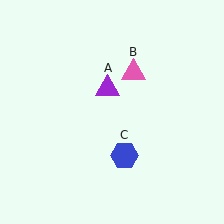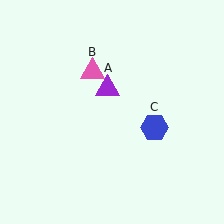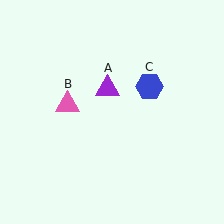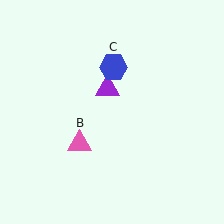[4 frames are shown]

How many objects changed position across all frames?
2 objects changed position: pink triangle (object B), blue hexagon (object C).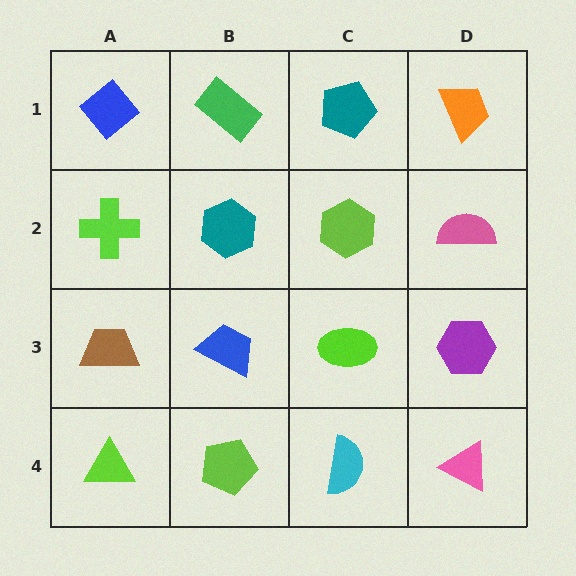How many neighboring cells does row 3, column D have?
3.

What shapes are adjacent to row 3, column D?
A pink semicircle (row 2, column D), a pink triangle (row 4, column D), a lime ellipse (row 3, column C).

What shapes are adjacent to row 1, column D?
A pink semicircle (row 2, column D), a teal pentagon (row 1, column C).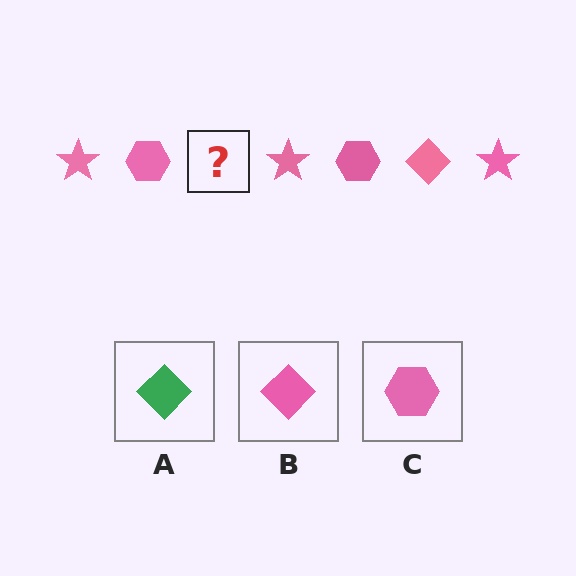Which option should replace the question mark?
Option B.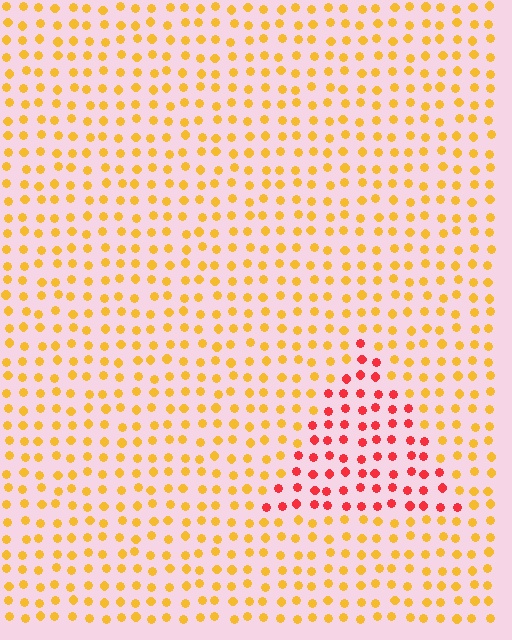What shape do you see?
I see a triangle.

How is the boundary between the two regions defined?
The boundary is defined purely by a slight shift in hue (about 47 degrees). Spacing, size, and orientation are identical on both sides.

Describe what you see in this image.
The image is filled with small yellow elements in a uniform arrangement. A triangle-shaped region is visible where the elements are tinted to a slightly different hue, forming a subtle color boundary.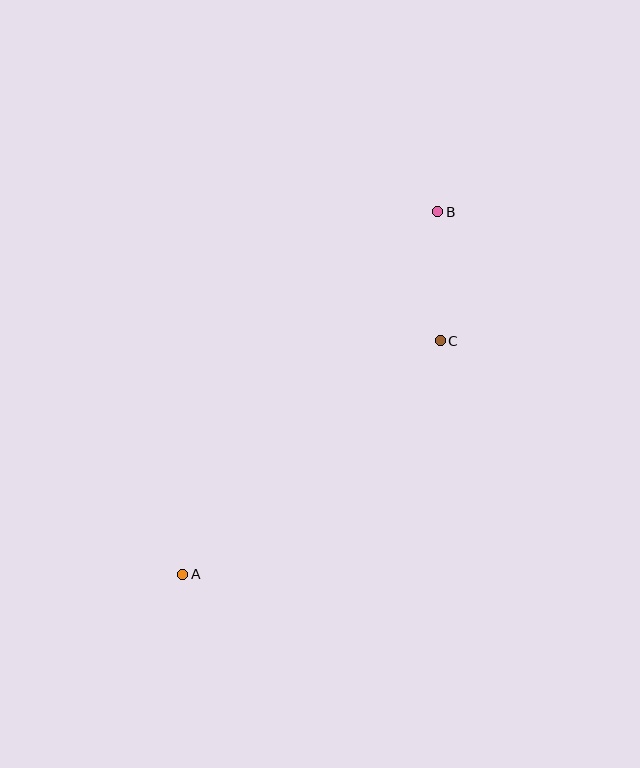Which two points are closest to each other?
Points B and C are closest to each other.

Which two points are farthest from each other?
Points A and B are farthest from each other.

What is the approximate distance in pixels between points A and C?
The distance between A and C is approximately 348 pixels.